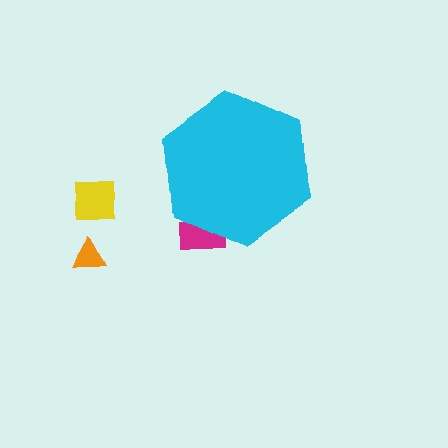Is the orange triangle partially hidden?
No, the orange triangle is fully visible.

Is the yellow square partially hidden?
No, the yellow square is fully visible.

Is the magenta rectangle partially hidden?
Yes, the magenta rectangle is partially hidden behind the cyan hexagon.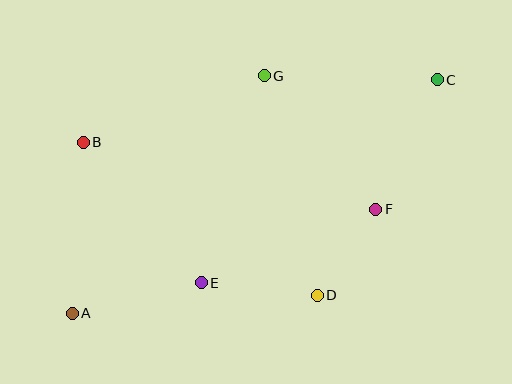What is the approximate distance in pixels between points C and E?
The distance between C and E is approximately 311 pixels.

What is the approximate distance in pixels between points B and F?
The distance between B and F is approximately 300 pixels.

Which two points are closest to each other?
Points D and F are closest to each other.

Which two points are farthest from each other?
Points A and C are farthest from each other.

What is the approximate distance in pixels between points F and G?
The distance between F and G is approximately 174 pixels.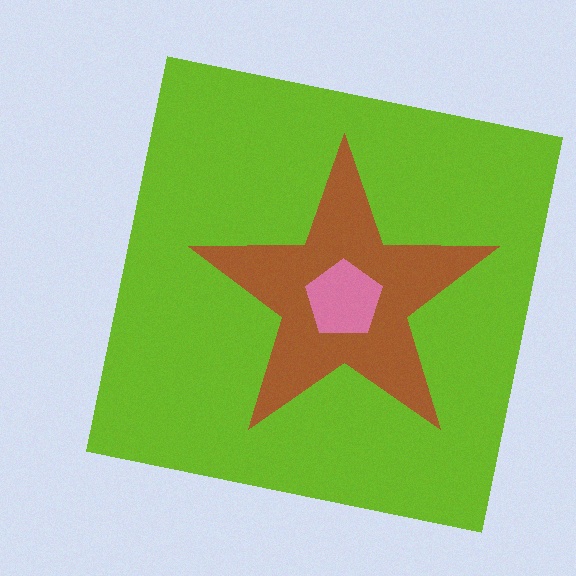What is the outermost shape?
The lime square.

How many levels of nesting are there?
3.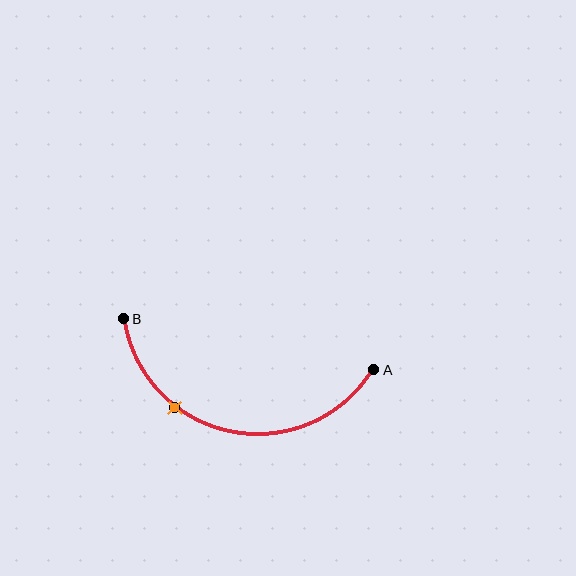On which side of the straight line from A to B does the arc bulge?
The arc bulges below the straight line connecting A and B.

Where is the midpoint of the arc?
The arc midpoint is the point on the curve farthest from the straight line joining A and B. It sits below that line.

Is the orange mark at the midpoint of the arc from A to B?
No. The orange mark lies on the arc but is closer to endpoint B. The arc midpoint would be at the point on the curve equidistant along the arc from both A and B.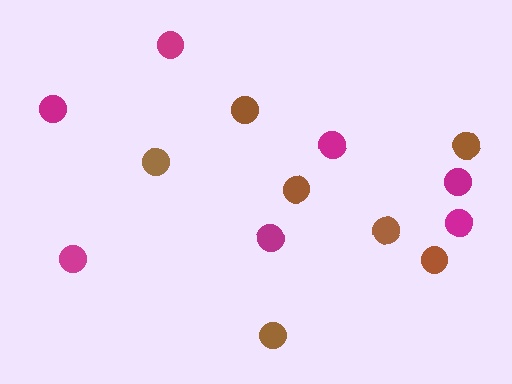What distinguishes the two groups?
There are 2 groups: one group of magenta circles (7) and one group of brown circles (7).